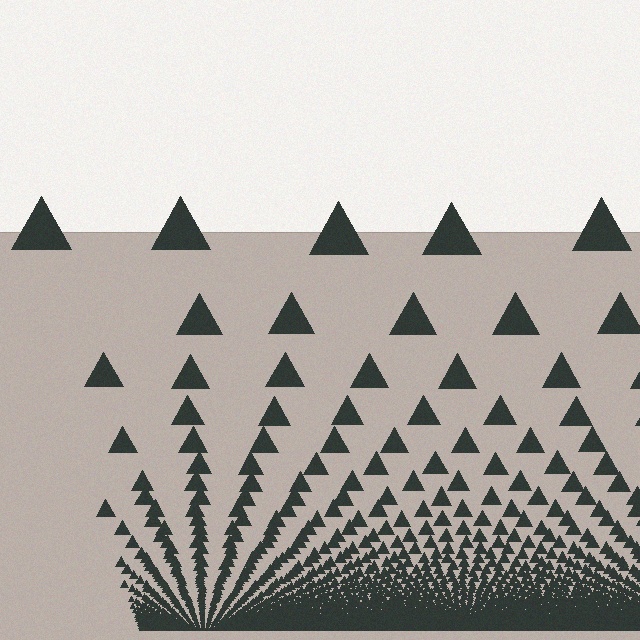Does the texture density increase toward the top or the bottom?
Density increases toward the bottom.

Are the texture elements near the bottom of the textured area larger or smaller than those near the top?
Smaller. The gradient is inverted — elements near the bottom are smaller and denser.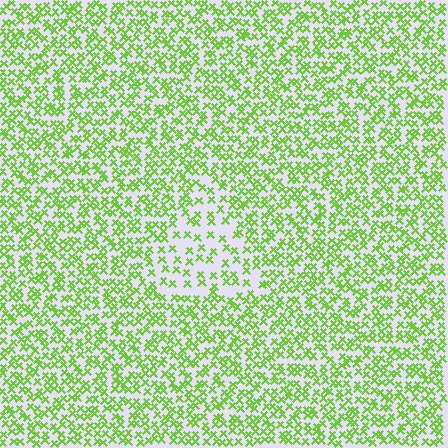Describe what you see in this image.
The image contains small lime elements arranged at two different densities. A triangle-shaped region is visible where the elements are less densely packed than the surrounding area.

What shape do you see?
I see a triangle.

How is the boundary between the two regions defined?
The boundary is defined by a change in element density (approximately 2.1x ratio). All elements are the same color, size, and shape.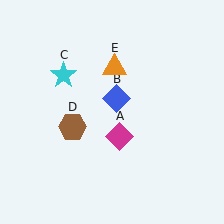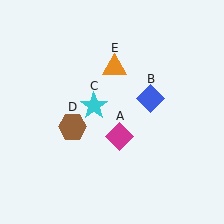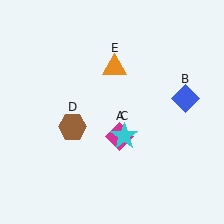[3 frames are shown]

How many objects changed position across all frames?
2 objects changed position: blue diamond (object B), cyan star (object C).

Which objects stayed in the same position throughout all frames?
Magenta diamond (object A) and brown hexagon (object D) and orange triangle (object E) remained stationary.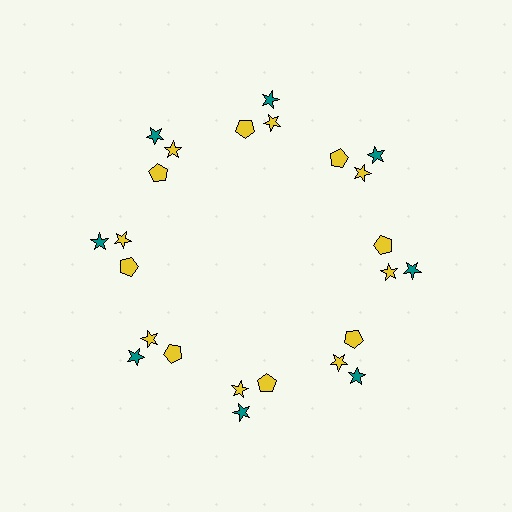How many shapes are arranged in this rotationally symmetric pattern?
There are 24 shapes, arranged in 8 groups of 3.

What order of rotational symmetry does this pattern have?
This pattern has 8-fold rotational symmetry.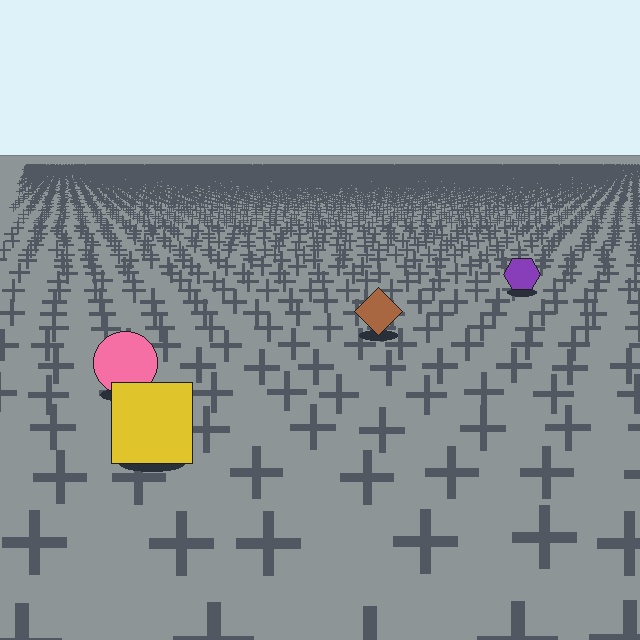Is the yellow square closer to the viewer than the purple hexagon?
Yes. The yellow square is closer — you can tell from the texture gradient: the ground texture is coarser near it.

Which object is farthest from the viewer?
The purple hexagon is farthest from the viewer. It appears smaller and the ground texture around it is denser.